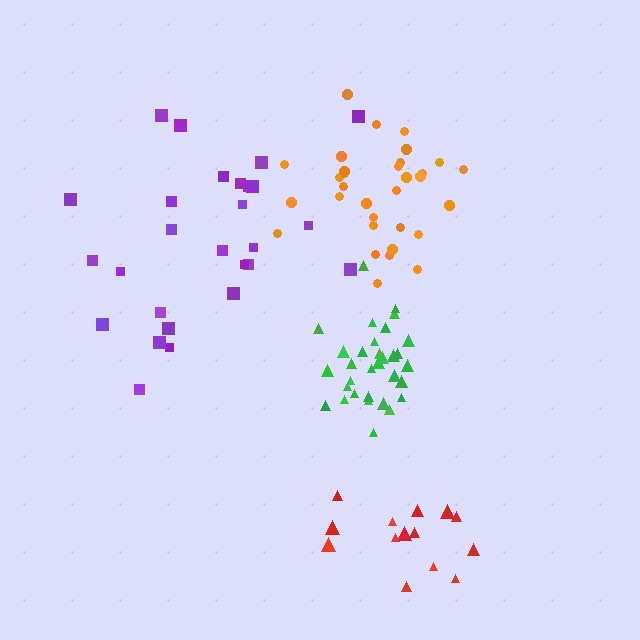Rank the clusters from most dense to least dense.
green, orange, red, purple.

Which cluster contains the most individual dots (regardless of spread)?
Orange (32).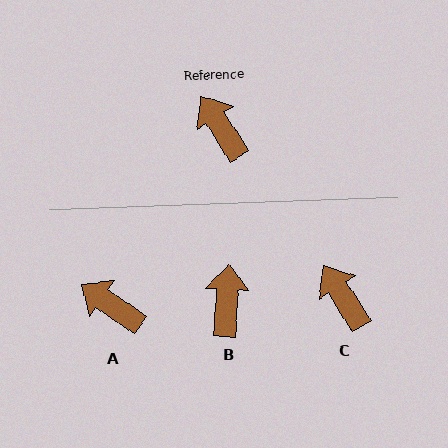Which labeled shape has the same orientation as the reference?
C.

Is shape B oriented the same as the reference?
No, it is off by about 36 degrees.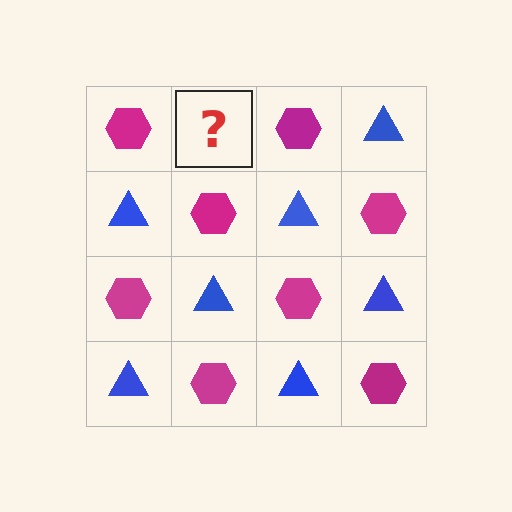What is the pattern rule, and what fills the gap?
The rule is that it alternates magenta hexagon and blue triangle in a checkerboard pattern. The gap should be filled with a blue triangle.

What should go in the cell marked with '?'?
The missing cell should contain a blue triangle.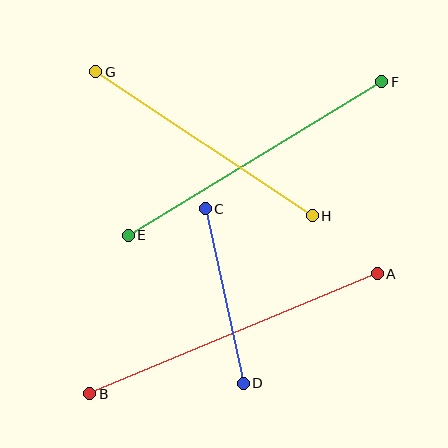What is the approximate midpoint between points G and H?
The midpoint is at approximately (204, 144) pixels.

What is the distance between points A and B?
The distance is approximately 312 pixels.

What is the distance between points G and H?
The distance is approximately 260 pixels.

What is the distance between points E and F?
The distance is approximately 297 pixels.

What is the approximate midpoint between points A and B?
The midpoint is at approximately (233, 334) pixels.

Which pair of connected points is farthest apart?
Points A and B are farthest apart.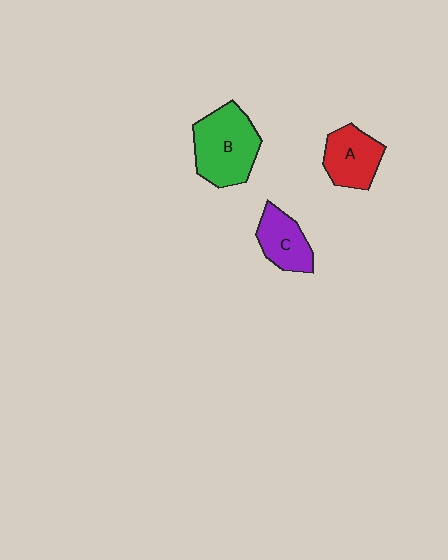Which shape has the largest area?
Shape B (green).